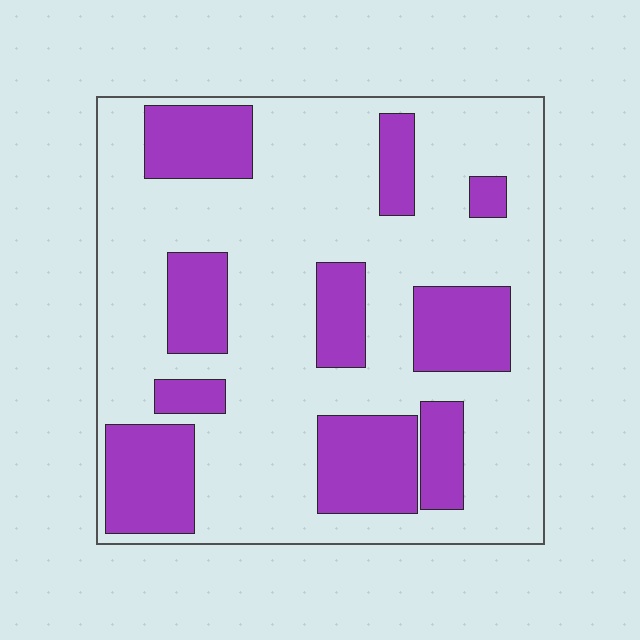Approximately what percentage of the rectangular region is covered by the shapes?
Approximately 30%.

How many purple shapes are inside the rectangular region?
10.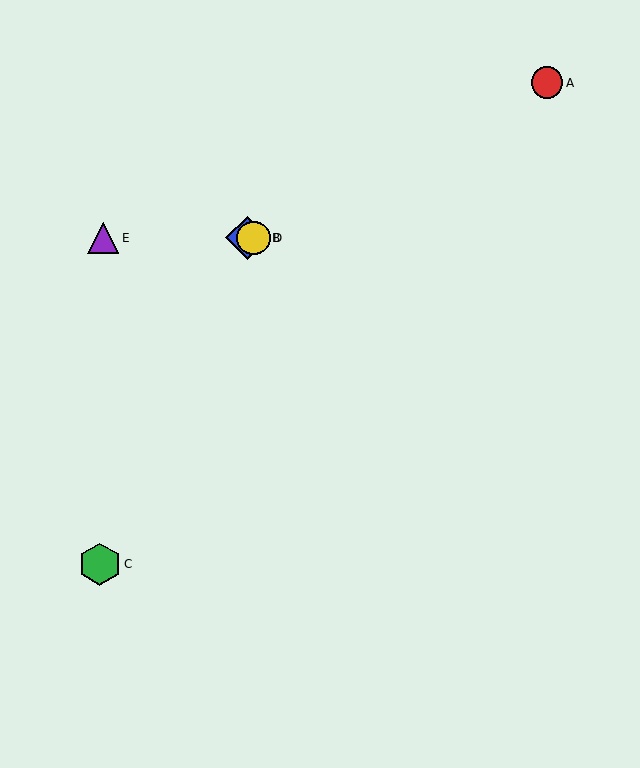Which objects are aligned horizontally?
Objects B, D, E are aligned horizontally.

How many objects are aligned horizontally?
3 objects (B, D, E) are aligned horizontally.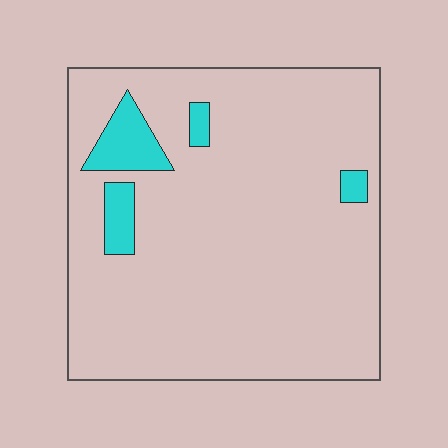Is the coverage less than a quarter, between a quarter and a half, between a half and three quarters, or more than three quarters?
Less than a quarter.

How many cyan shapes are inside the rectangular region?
4.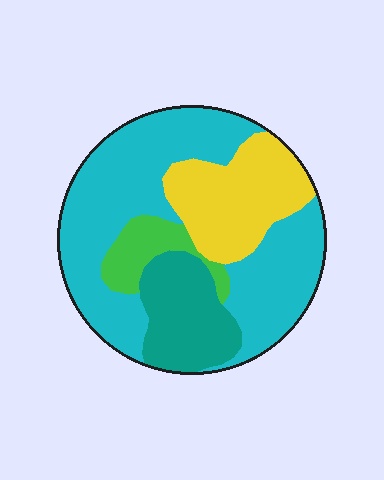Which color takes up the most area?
Cyan, at roughly 55%.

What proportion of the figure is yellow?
Yellow takes up less than a quarter of the figure.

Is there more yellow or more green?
Yellow.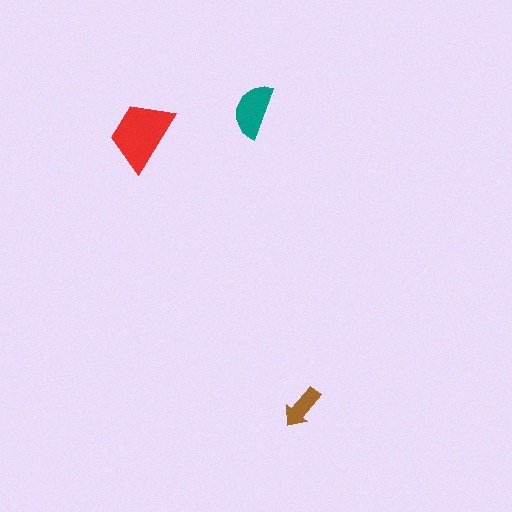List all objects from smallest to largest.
The brown arrow, the teal semicircle, the red trapezoid.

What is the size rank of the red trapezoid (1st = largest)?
1st.